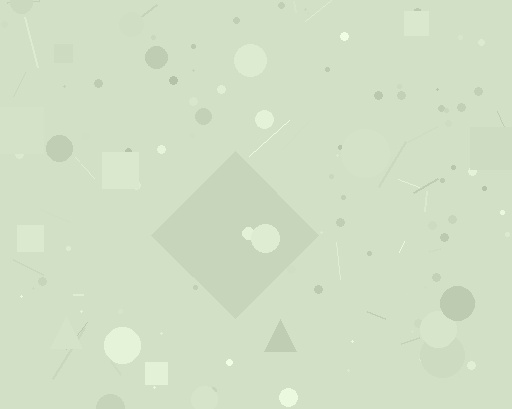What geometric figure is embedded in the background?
A diamond is embedded in the background.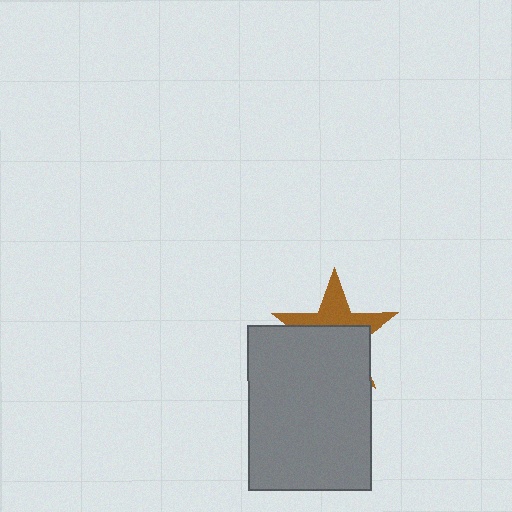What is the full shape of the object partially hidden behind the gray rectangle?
The partially hidden object is a brown star.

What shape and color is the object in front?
The object in front is a gray rectangle.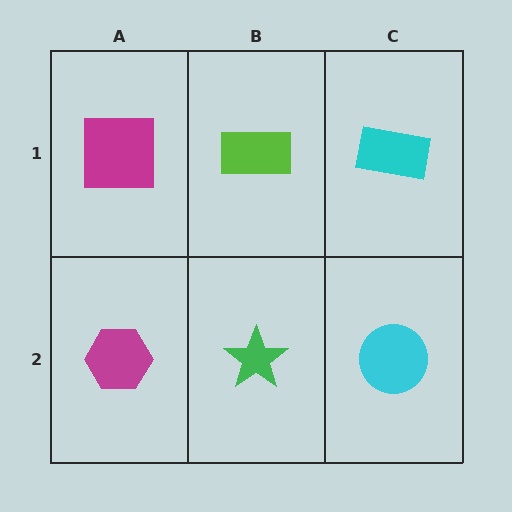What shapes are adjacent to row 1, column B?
A green star (row 2, column B), a magenta square (row 1, column A), a cyan rectangle (row 1, column C).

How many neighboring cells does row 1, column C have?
2.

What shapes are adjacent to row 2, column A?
A magenta square (row 1, column A), a green star (row 2, column B).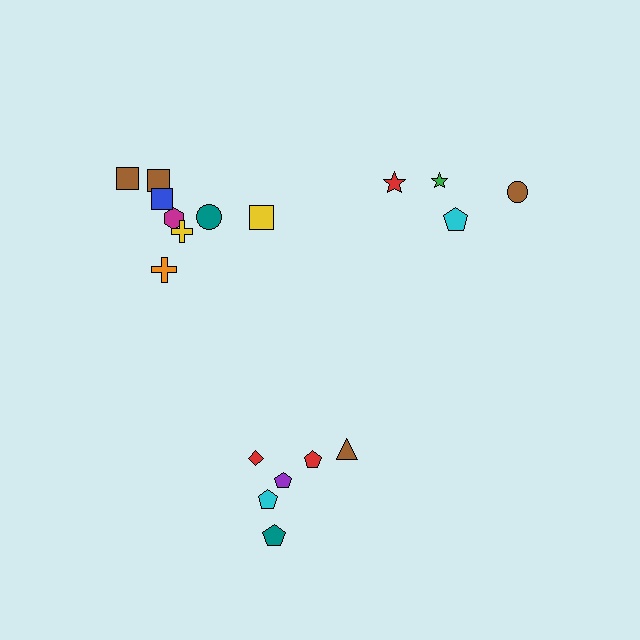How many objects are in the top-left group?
There are 8 objects.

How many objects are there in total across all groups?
There are 18 objects.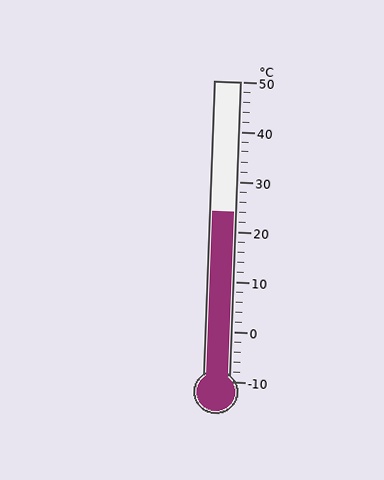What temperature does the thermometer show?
The thermometer shows approximately 24°C.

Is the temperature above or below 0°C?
The temperature is above 0°C.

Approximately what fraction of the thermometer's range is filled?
The thermometer is filled to approximately 55% of its range.